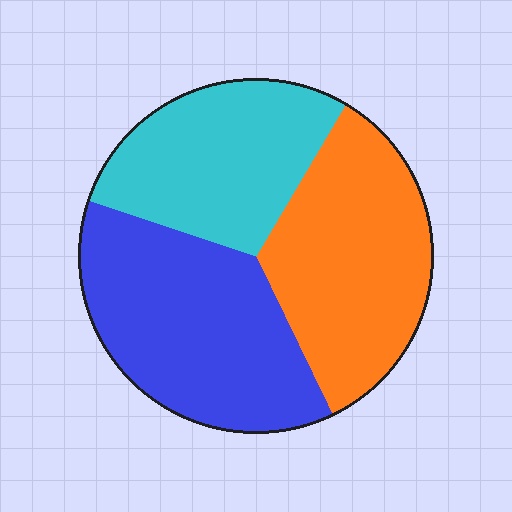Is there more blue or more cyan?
Blue.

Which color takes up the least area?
Cyan, at roughly 30%.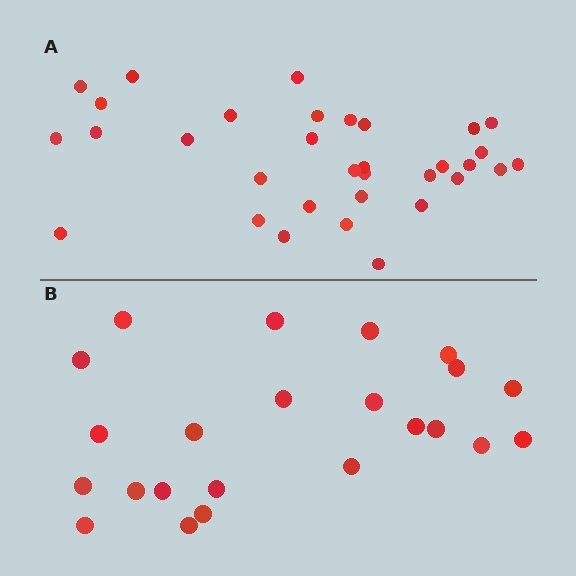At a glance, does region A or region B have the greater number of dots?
Region A (the top region) has more dots.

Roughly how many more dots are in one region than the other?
Region A has roughly 10 or so more dots than region B.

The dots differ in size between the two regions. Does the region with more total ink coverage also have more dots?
No. Region B has more total ink coverage because its dots are larger, but region A actually contains more individual dots. Total area can be misleading — the number of items is what matters here.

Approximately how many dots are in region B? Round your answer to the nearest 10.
About 20 dots. (The exact count is 23, which rounds to 20.)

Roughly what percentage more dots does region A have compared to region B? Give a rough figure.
About 45% more.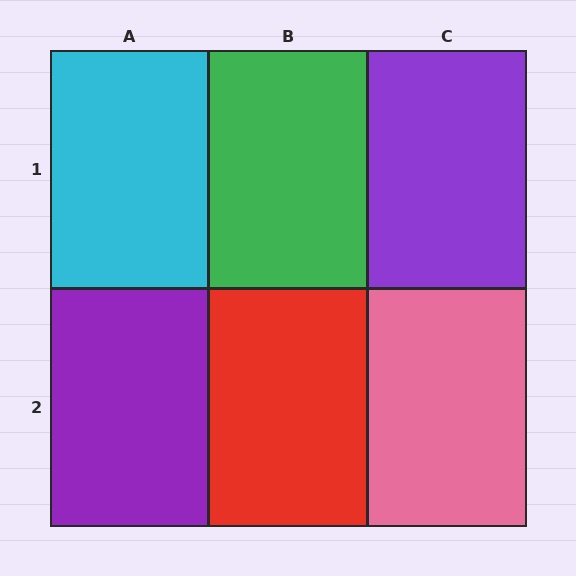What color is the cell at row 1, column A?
Cyan.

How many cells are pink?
1 cell is pink.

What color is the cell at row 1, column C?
Purple.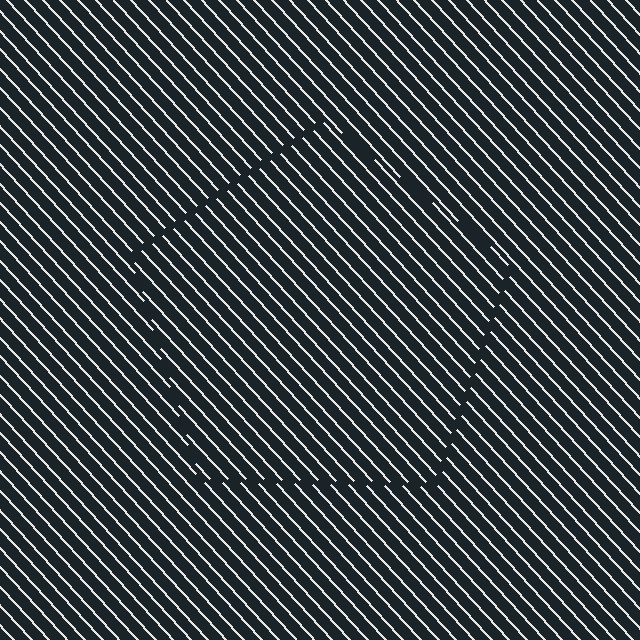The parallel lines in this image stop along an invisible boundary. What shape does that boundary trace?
An illusory pentagon. The interior of the shape contains the same grating, shifted by half a period — the contour is defined by the phase discontinuity where line-ends from the inner and outer gratings abut.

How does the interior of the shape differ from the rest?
The interior of the shape contains the same grating, shifted by half a period — the contour is defined by the phase discontinuity where line-ends from the inner and outer gratings abut.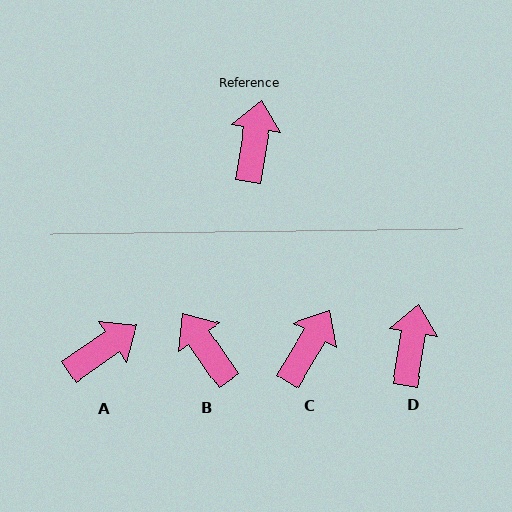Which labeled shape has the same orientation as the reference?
D.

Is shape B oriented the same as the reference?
No, it is off by about 44 degrees.